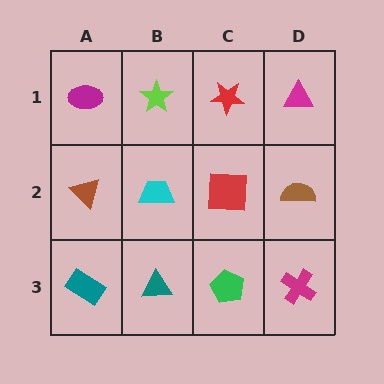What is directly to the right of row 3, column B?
A green pentagon.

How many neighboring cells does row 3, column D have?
2.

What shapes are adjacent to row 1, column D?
A brown semicircle (row 2, column D), a red star (row 1, column C).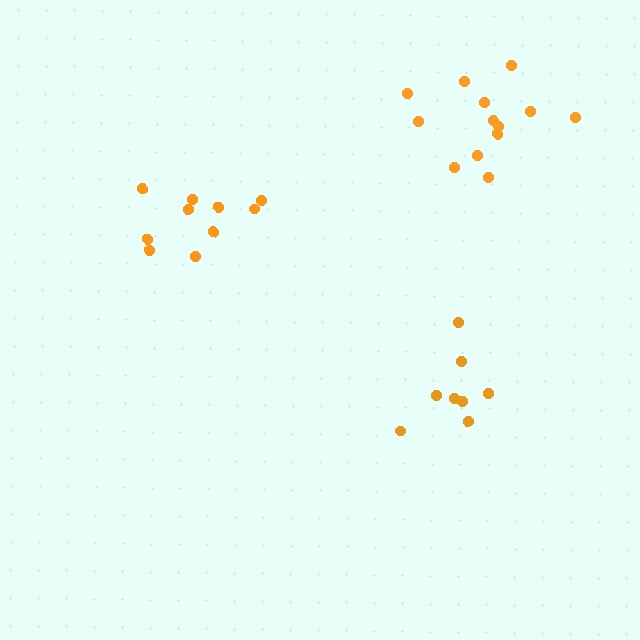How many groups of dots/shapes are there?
There are 3 groups.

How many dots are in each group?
Group 1: 10 dots, Group 2: 8 dots, Group 3: 13 dots (31 total).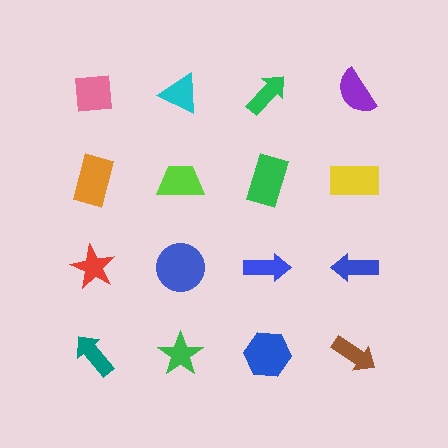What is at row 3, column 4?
A blue arrow.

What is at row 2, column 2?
A lime trapezoid.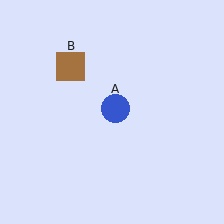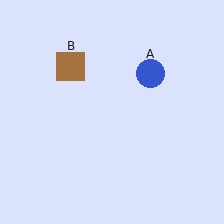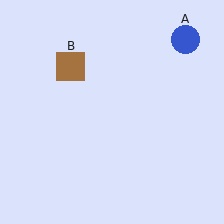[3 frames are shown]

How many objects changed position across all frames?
1 object changed position: blue circle (object A).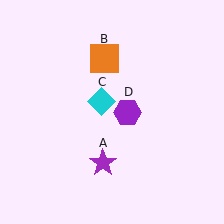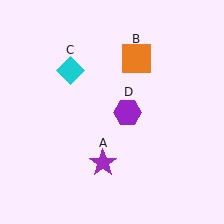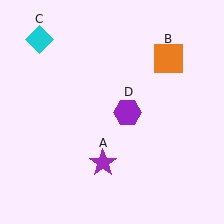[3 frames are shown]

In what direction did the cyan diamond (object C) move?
The cyan diamond (object C) moved up and to the left.